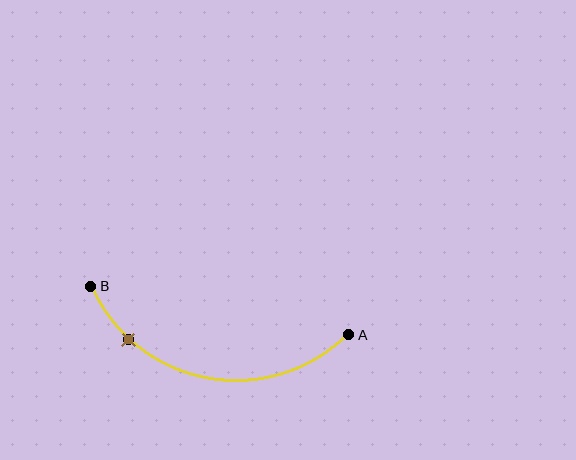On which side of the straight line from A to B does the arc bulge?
The arc bulges below the straight line connecting A and B.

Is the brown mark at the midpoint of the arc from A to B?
No. The brown mark lies on the arc but is closer to endpoint B. The arc midpoint would be at the point on the curve equidistant along the arc from both A and B.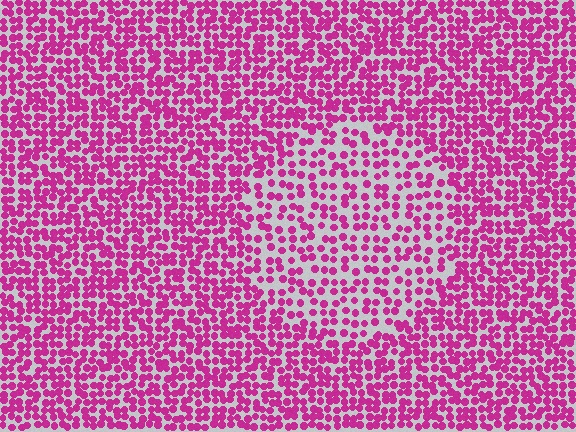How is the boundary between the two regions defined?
The boundary is defined by a change in element density (approximately 1.7x ratio). All elements are the same color, size, and shape.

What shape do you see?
I see a circle.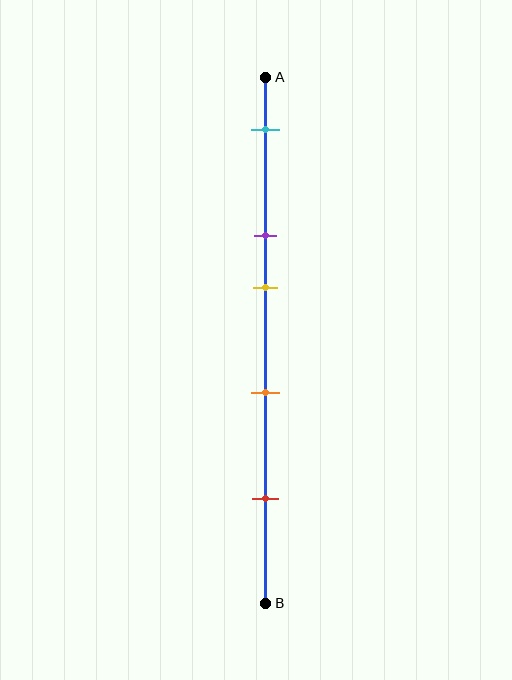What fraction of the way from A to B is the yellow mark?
The yellow mark is approximately 40% (0.4) of the way from A to B.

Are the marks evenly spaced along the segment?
No, the marks are not evenly spaced.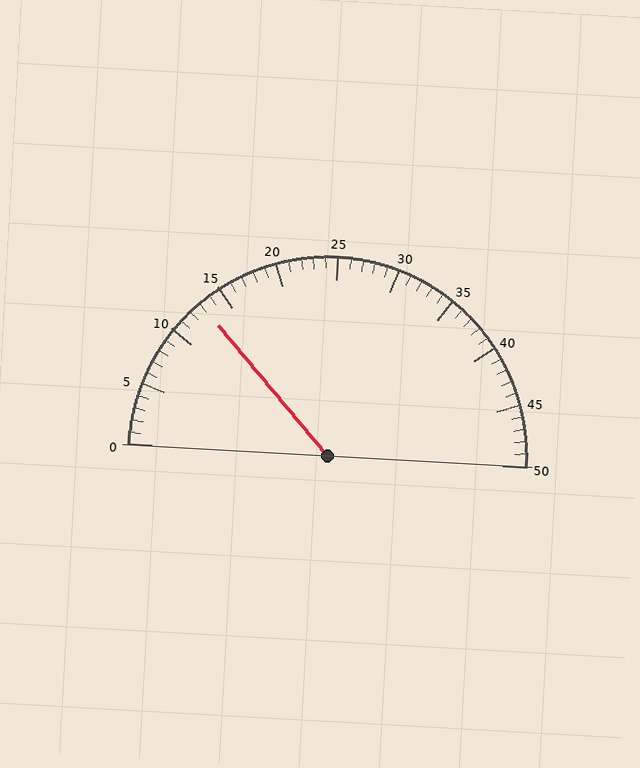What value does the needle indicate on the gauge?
The needle indicates approximately 13.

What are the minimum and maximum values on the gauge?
The gauge ranges from 0 to 50.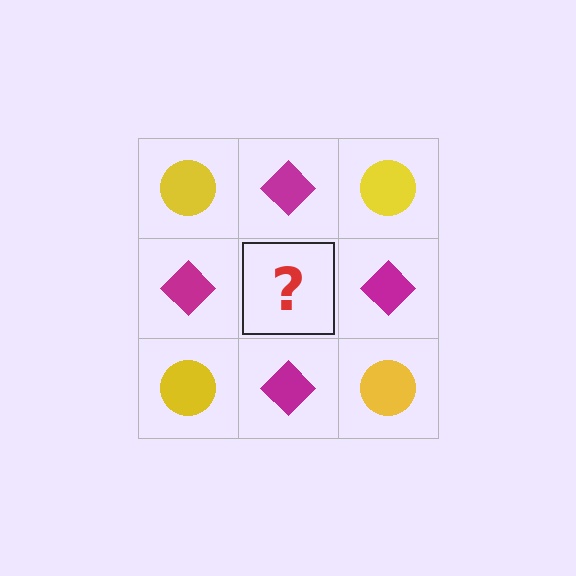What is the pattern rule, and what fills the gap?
The rule is that it alternates yellow circle and magenta diamond in a checkerboard pattern. The gap should be filled with a yellow circle.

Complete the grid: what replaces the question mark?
The question mark should be replaced with a yellow circle.